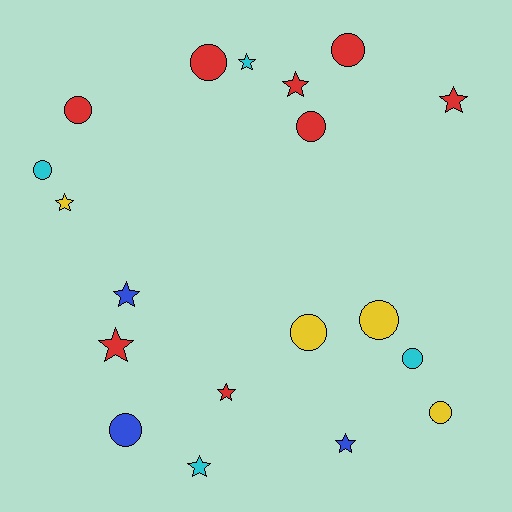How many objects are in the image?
There are 19 objects.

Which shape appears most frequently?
Circle, with 10 objects.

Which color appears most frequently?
Red, with 8 objects.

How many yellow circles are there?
There are 3 yellow circles.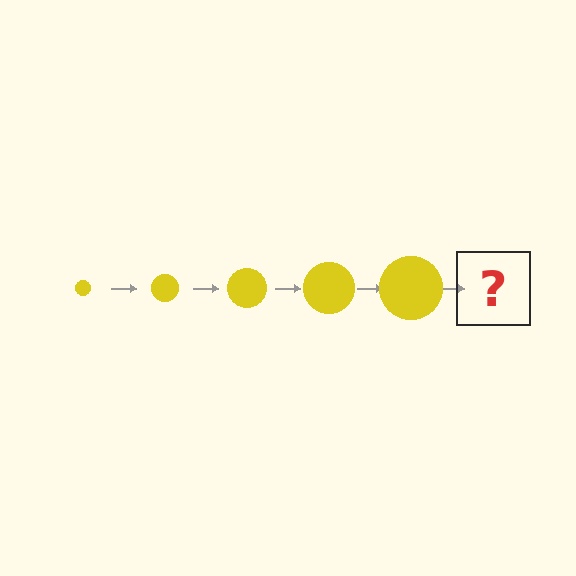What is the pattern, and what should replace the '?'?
The pattern is that the circle gets progressively larger each step. The '?' should be a yellow circle, larger than the previous one.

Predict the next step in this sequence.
The next step is a yellow circle, larger than the previous one.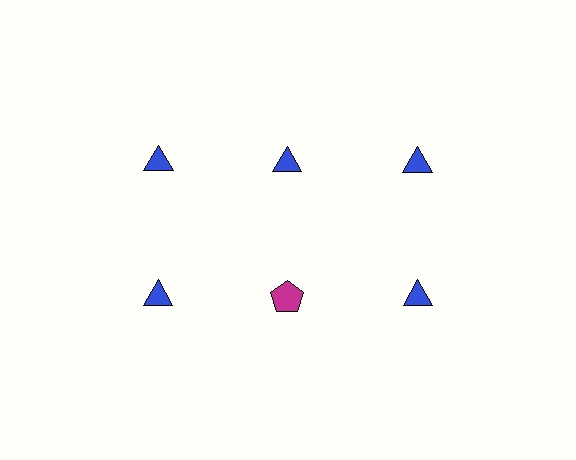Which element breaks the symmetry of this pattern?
The magenta pentagon in the second row, second from left column breaks the symmetry. All other shapes are blue triangles.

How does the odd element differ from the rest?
It differs in both color (magenta instead of blue) and shape (pentagon instead of triangle).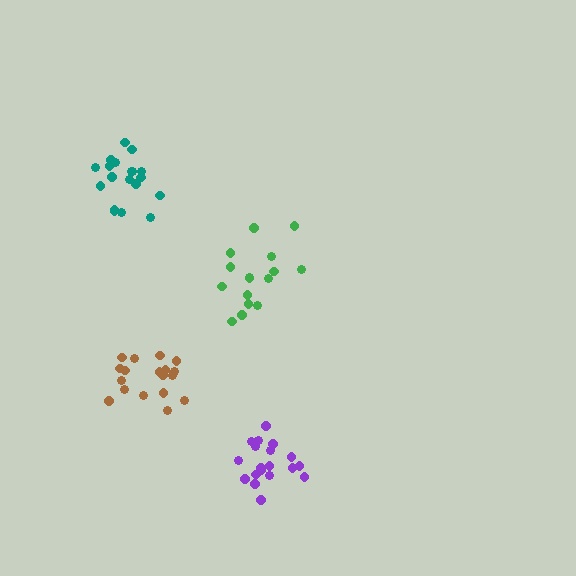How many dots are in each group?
Group 1: 18 dots, Group 2: 16 dots, Group 3: 19 dots, Group 4: 19 dots (72 total).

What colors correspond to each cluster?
The clusters are colored: brown, green, purple, teal.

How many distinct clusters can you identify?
There are 4 distinct clusters.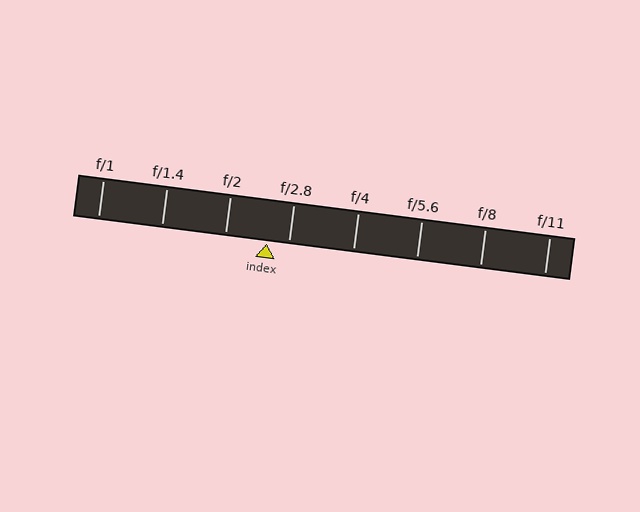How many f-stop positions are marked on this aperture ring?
There are 8 f-stop positions marked.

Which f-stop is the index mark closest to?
The index mark is closest to f/2.8.